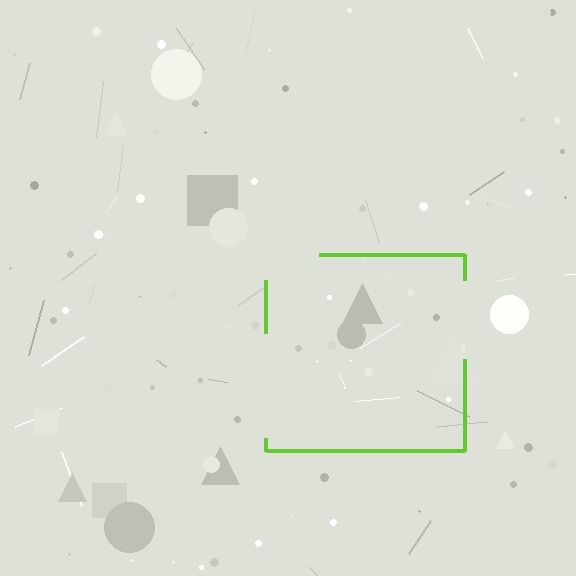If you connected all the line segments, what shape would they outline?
They would outline a square.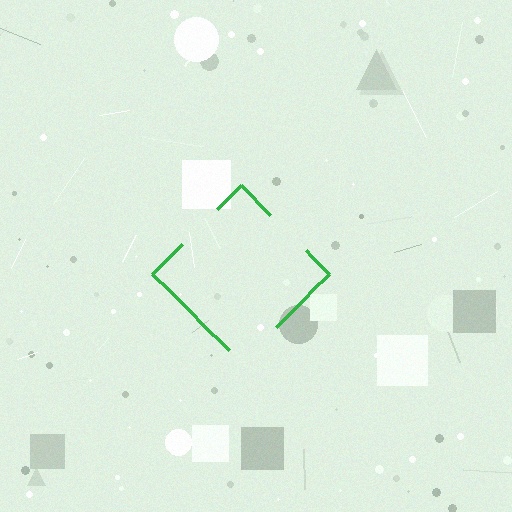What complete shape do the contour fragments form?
The contour fragments form a diamond.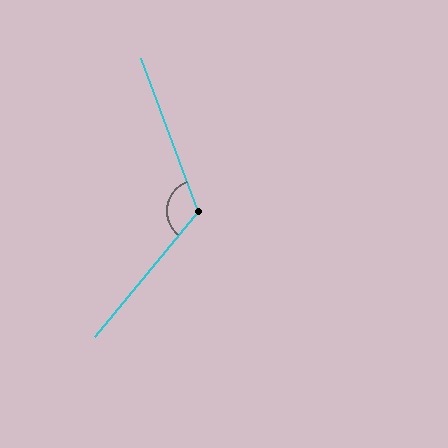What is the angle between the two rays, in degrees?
Approximately 120 degrees.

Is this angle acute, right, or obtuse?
It is obtuse.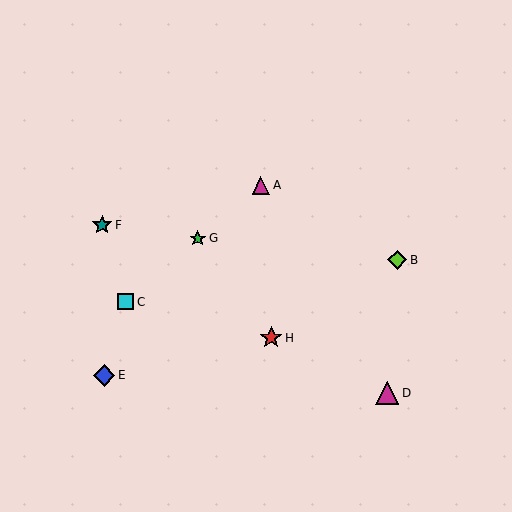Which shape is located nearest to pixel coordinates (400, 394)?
The magenta triangle (labeled D) at (387, 393) is nearest to that location.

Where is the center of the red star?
The center of the red star is at (271, 338).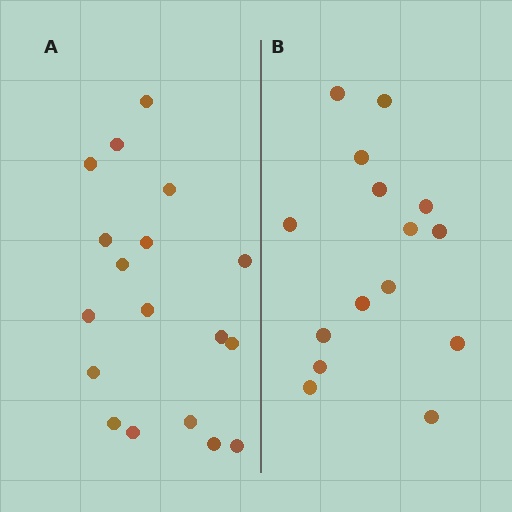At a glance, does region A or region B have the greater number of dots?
Region A (the left region) has more dots.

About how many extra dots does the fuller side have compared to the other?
Region A has just a few more — roughly 2 or 3 more dots than region B.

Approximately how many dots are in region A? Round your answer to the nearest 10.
About 20 dots. (The exact count is 18, which rounds to 20.)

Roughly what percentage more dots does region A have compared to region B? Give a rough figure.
About 20% more.